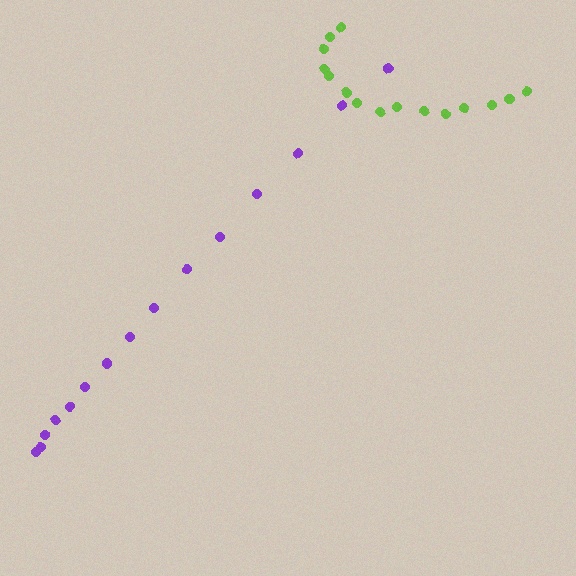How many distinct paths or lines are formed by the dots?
There are 2 distinct paths.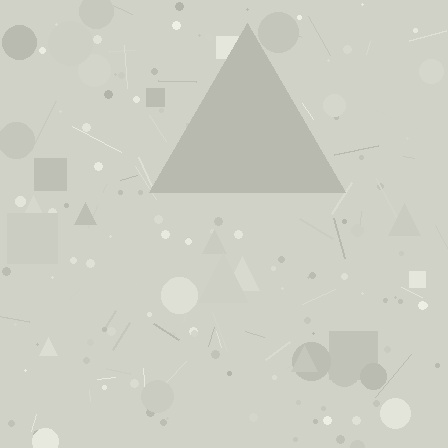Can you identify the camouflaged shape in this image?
The camouflaged shape is a triangle.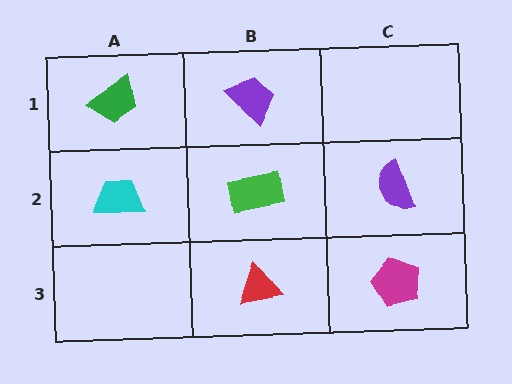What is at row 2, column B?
A green rectangle.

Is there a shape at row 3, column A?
No, that cell is empty.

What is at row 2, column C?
A purple semicircle.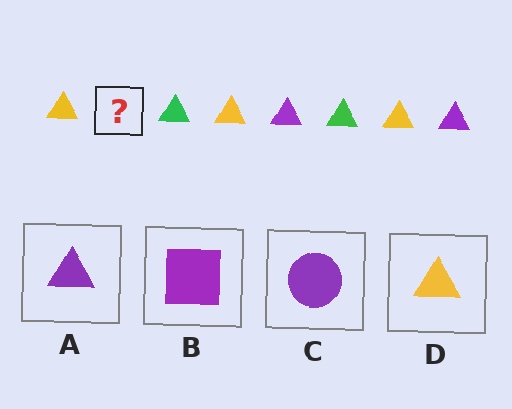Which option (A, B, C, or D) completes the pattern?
A.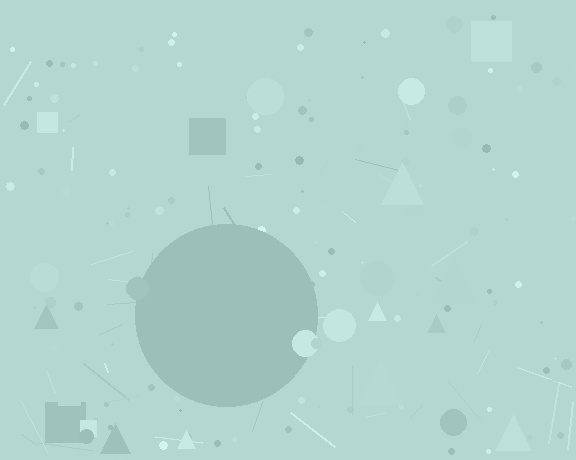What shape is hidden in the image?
A circle is hidden in the image.